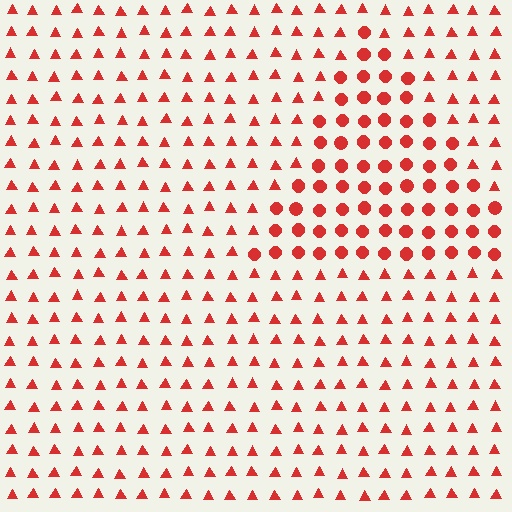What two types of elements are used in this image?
The image uses circles inside the triangle region and triangles outside it.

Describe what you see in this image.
The image is filled with small red elements arranged in a uniform grid. A triangle-shaped region contains circles, while the surrounding area contains triangles. The boundary is defined purely by the change in element shape.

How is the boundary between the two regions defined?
The boundary is defined by a change in element shape: circles inside vs. triangles outside. All elements share the same color and spacing.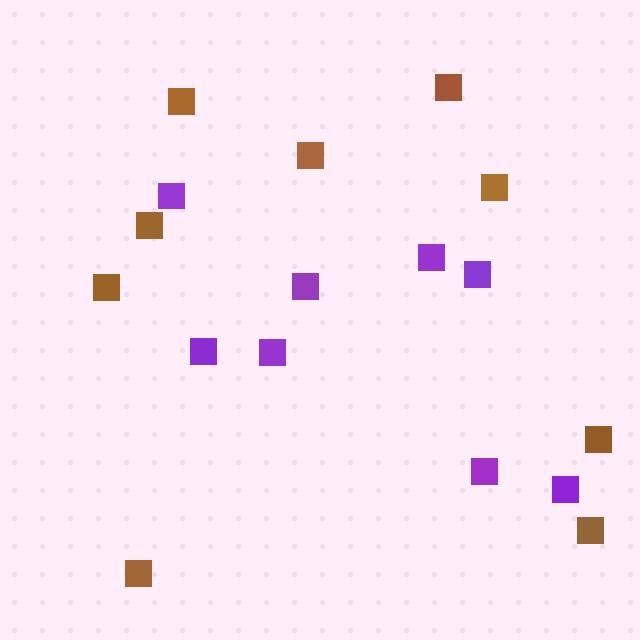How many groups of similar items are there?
There are 2 groups: one group of brown squares (9) and one group of purple squares (8).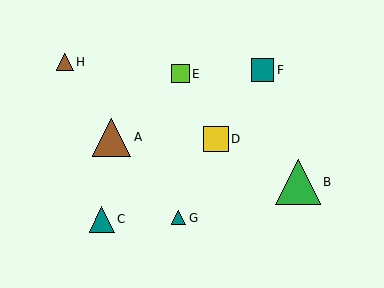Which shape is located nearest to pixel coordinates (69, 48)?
The brown triangle (labeled H) at (65, 62) is nearest to that location.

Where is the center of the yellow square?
The center of the yellow square is at (216, 139).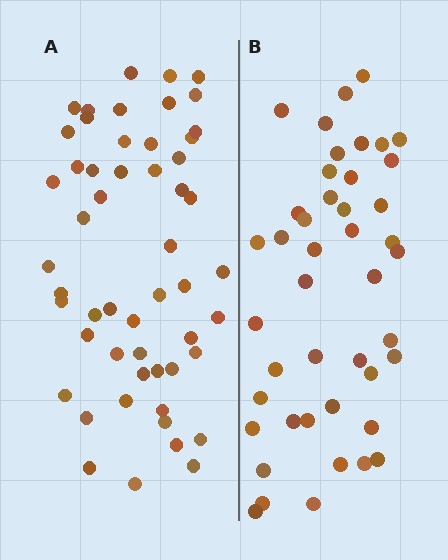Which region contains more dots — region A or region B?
Region A (the left region) has more dots.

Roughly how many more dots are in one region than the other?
Region A has roughly 8 or so more dots than region B.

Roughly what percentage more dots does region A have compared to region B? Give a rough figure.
About 20% more.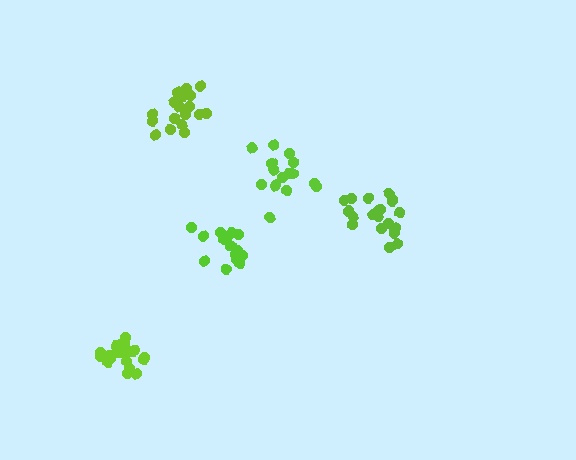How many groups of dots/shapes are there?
There are 5 groups.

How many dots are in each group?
Group 1: 15 dots, Group 2: 19 dots, Group 3: 21 dots, Group 4: 20 dots, Group 5: 16 dots (91 total).